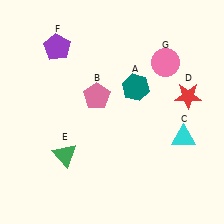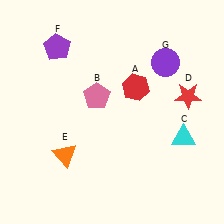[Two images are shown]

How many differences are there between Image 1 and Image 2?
There are 3 differences between the two images.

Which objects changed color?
A changed from teal to red. E changed from green to orange. G changed from pink to purple.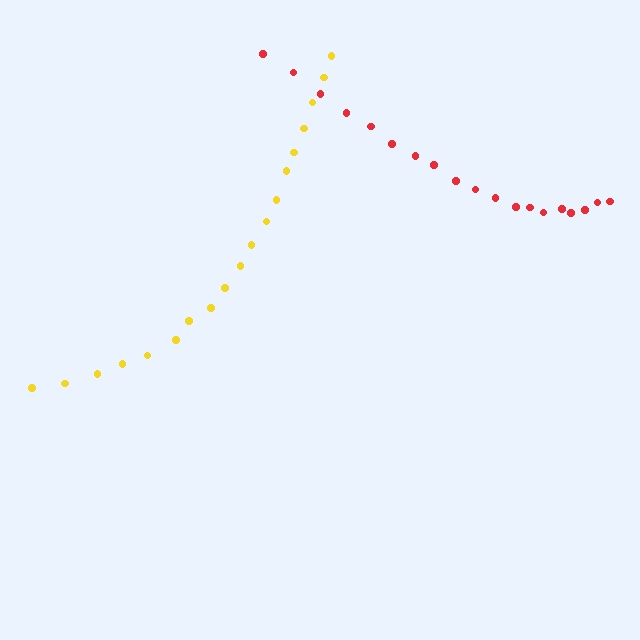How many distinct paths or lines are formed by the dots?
There are 2 distinct paths.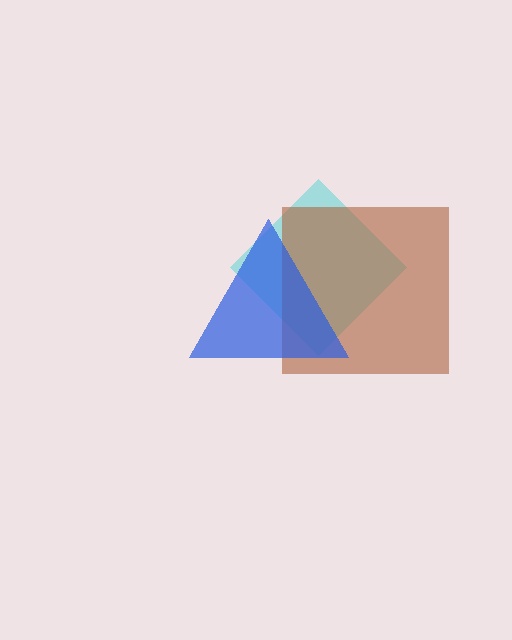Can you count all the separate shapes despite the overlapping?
Yes, there are 3 separate shapes.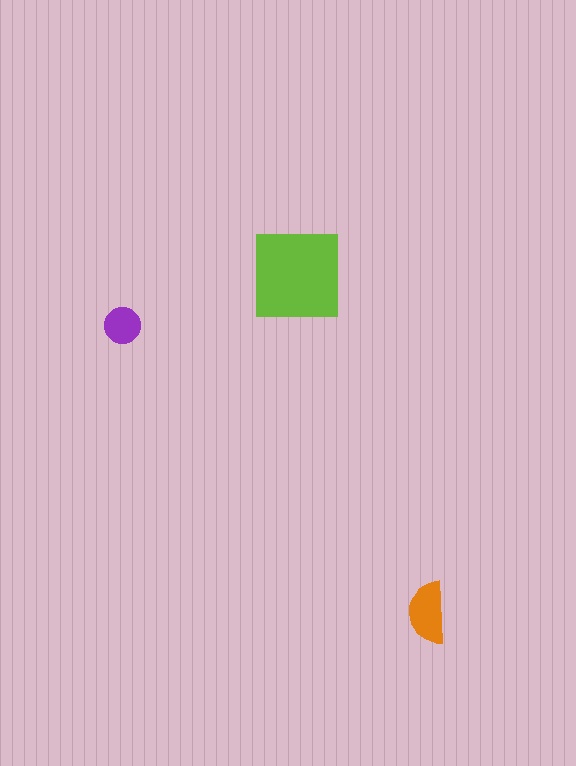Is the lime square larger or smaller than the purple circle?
Larger.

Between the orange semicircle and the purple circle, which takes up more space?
The orange semicircle.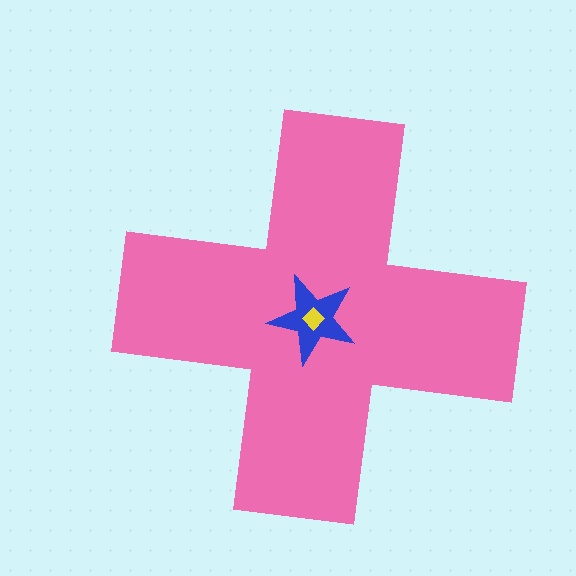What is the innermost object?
The yellow diamond.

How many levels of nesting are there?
3.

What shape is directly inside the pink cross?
The blue star.